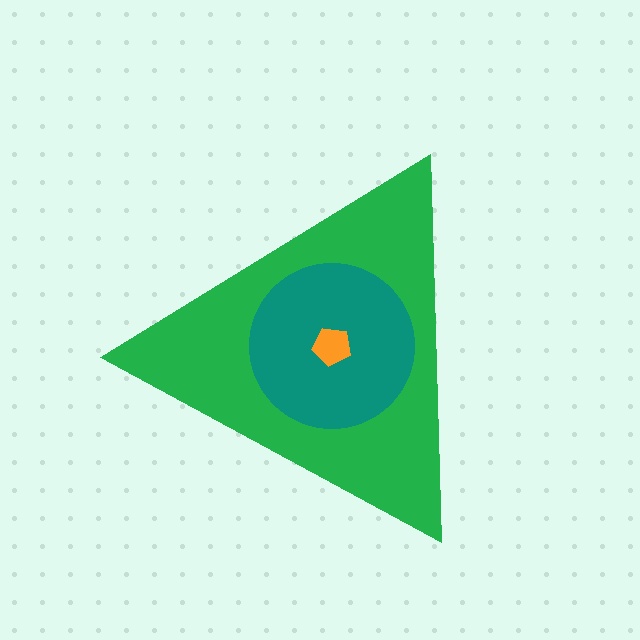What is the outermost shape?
The green triangle.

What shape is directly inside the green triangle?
The teal circle.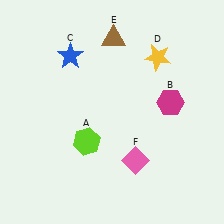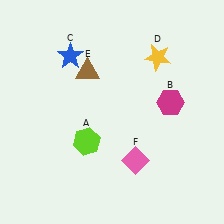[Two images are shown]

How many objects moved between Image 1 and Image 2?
1 object moved between the two images.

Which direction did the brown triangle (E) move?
The brown triangle (E) moved down.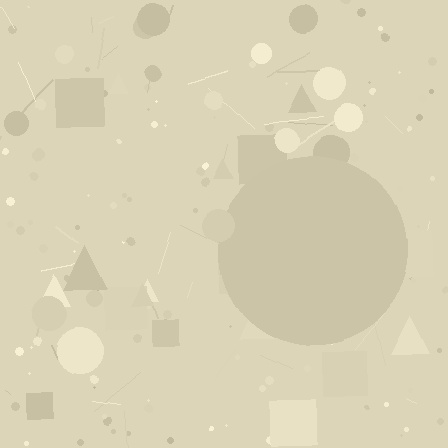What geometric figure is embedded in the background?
A circle is embedded in the background.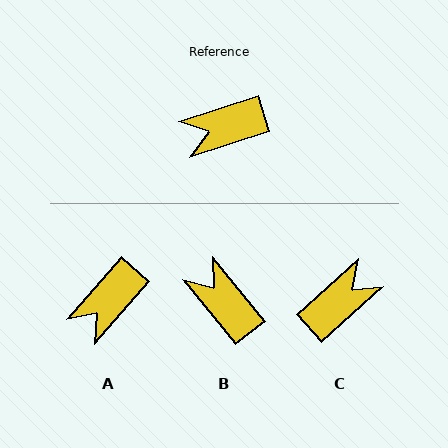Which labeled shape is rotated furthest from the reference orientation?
C, about 156 degrees away.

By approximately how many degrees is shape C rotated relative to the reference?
Approximately 156 degrees clockwise.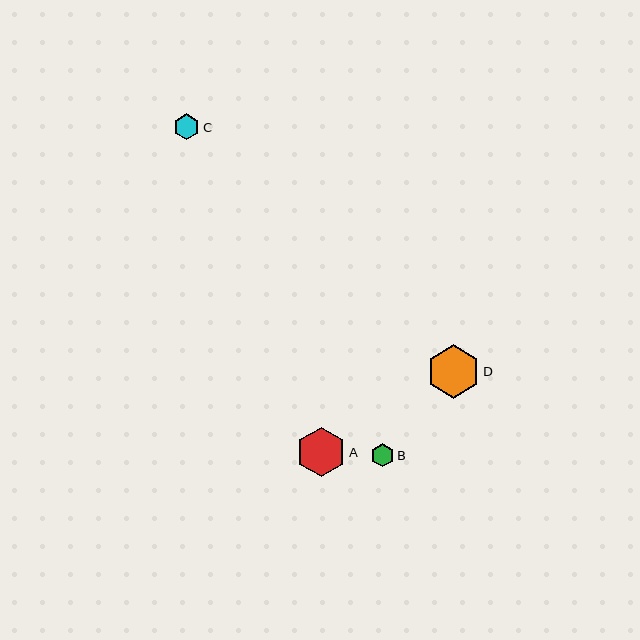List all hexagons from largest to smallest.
From largest to smallest: D, A, C, B.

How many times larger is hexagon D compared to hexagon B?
Hexagon D is approximately 2.3 times the size of hexagon B.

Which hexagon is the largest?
Hexagon D is the largest with a size of approximately 54 pixels.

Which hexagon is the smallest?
Hexagon B is the smallest with a size of approximately 24 pixels.